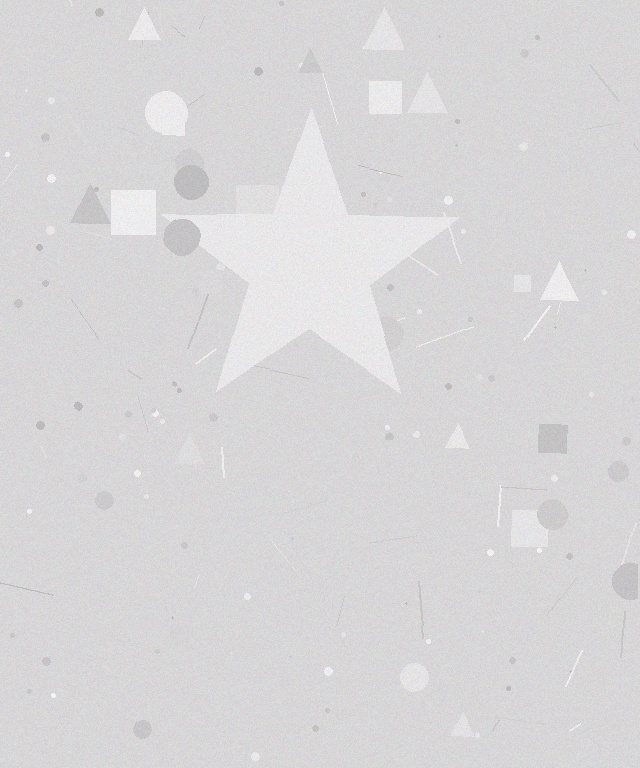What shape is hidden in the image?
A star is hidden in the image.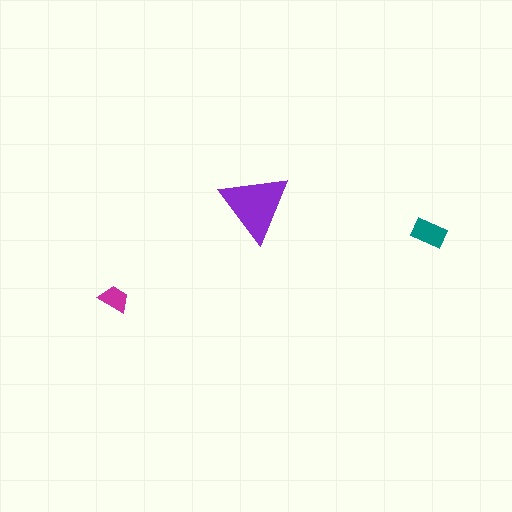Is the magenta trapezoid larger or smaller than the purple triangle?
Smaller.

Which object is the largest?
The purple triangle.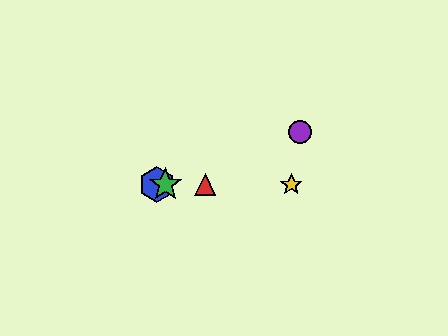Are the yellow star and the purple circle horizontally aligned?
No, the yellow star is at y≈185 and the purple circle is at y≈132.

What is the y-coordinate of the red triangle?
The red triangle is at y≈185.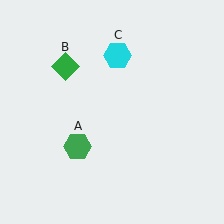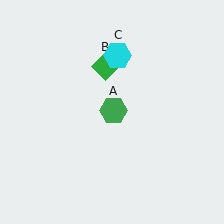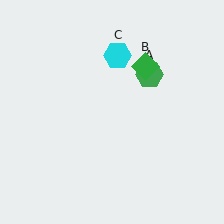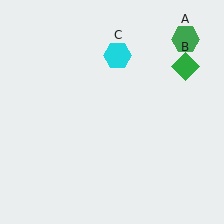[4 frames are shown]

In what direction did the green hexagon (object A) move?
The green hexagon (object A) moved up and to the right.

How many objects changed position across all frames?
2 objects changed position: green hexagon (object A), green diamond (object B).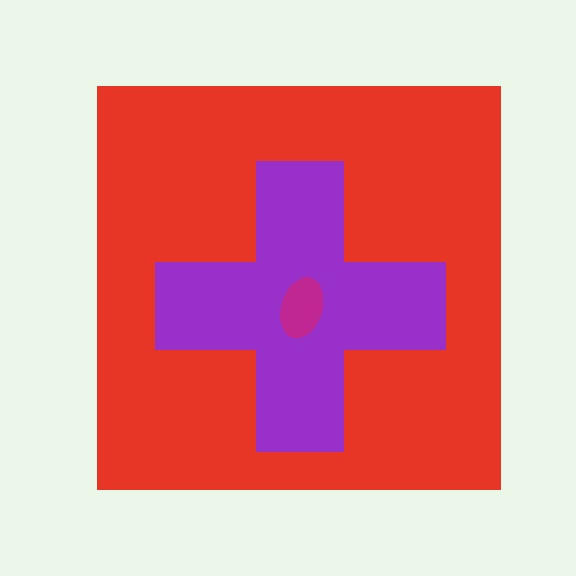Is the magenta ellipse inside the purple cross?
Yes.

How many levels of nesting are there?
3.